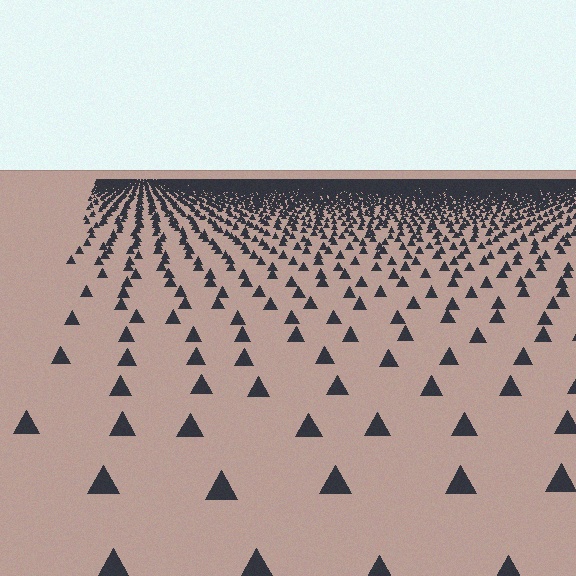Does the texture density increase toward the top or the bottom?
Density increases toward the top.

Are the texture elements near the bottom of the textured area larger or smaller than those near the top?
Larger. Near the bottom, elements are closer to the viewer and appear at a bigger on-screen size.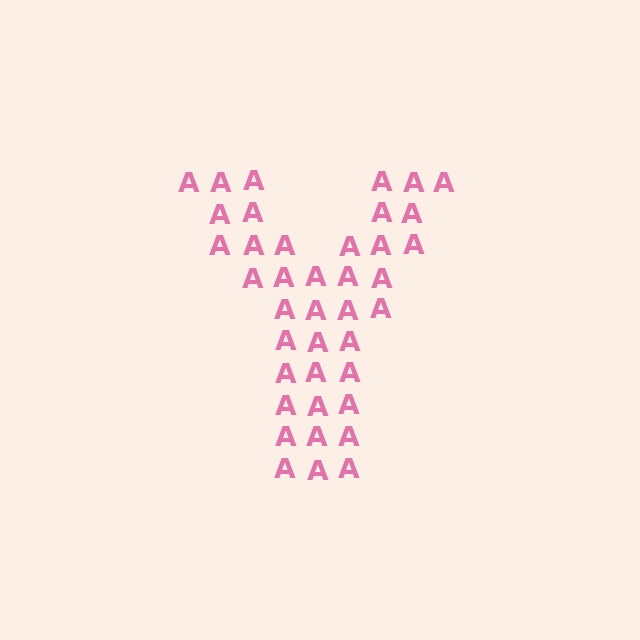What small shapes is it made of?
It is made of small letter A's.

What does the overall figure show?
The overall figure shows the letter Y.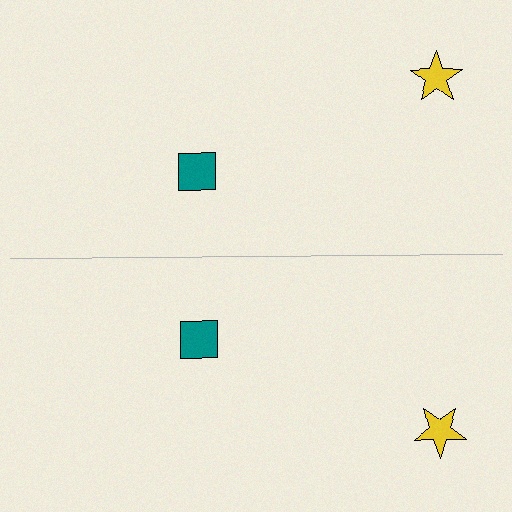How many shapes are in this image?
There are 4 shapes in this image.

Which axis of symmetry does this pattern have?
The pattern has a horizontal axis of symmetry running through the center of the image.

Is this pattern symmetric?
Yes, this pattern has bilateral (reflection) symmetry.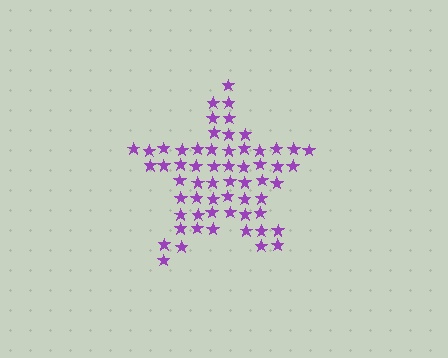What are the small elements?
The small elements are stars.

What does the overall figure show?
The overall figure shows a star.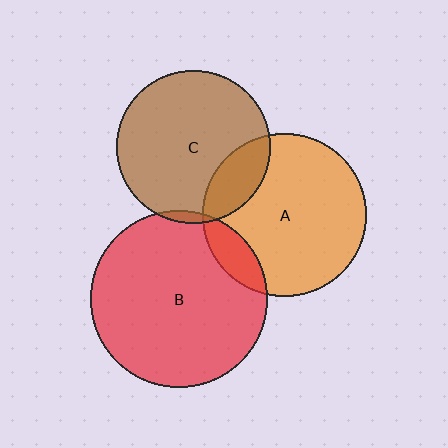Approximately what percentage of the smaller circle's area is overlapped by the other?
Approximately 5%.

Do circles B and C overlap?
Yes.